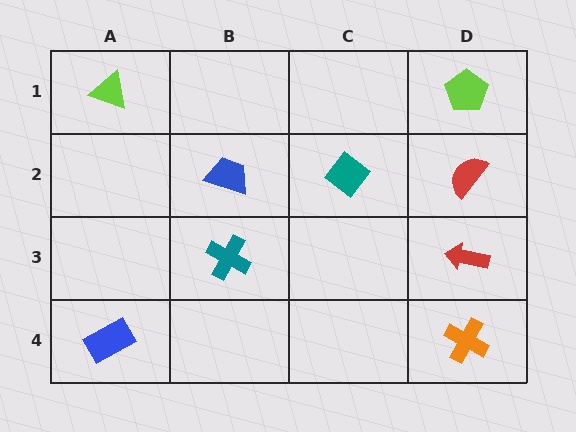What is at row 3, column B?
A teal cross.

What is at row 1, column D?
A lime pentagon.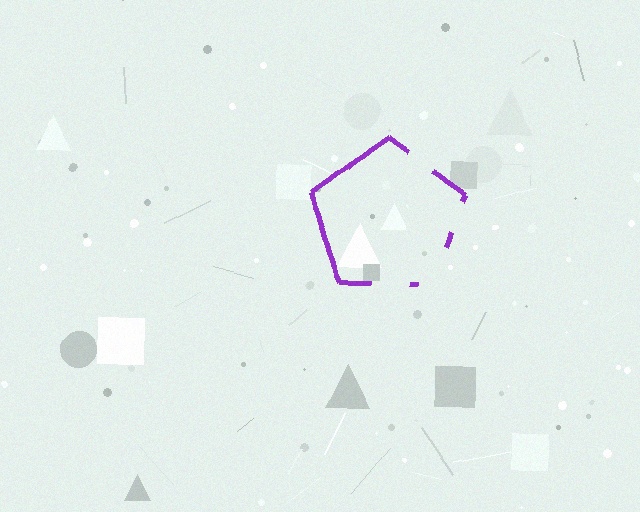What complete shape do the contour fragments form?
The contour fragments form a pentagon.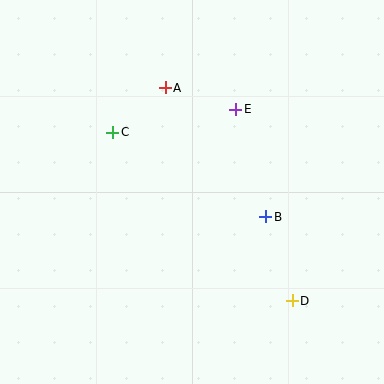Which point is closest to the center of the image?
Point B at (266, 217) is closest to the center.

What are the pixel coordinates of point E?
Point E is at (236, 109).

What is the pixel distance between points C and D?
The distance between C and D is 247 pixels.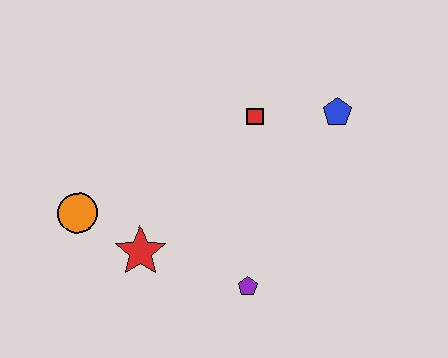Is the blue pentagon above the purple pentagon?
Yes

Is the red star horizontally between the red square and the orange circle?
Yes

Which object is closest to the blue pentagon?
The red square is closest to the blue pentagon.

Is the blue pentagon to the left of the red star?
No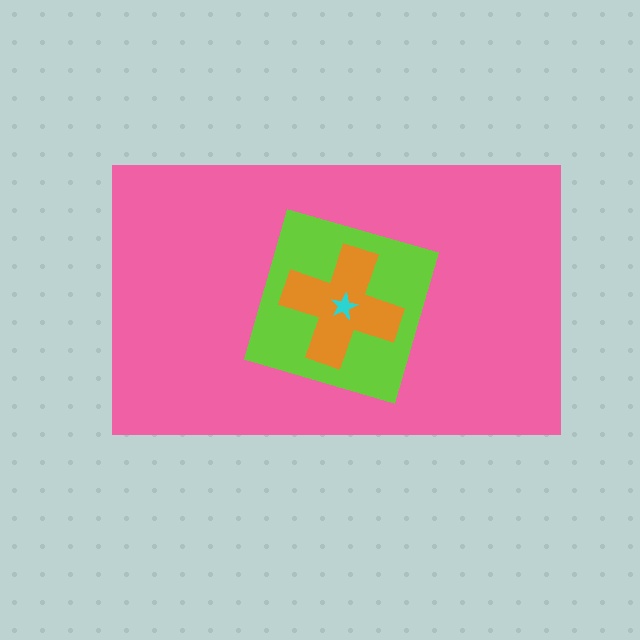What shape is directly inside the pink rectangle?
The lime square.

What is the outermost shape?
The pink rectangle.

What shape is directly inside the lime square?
The orange cross.